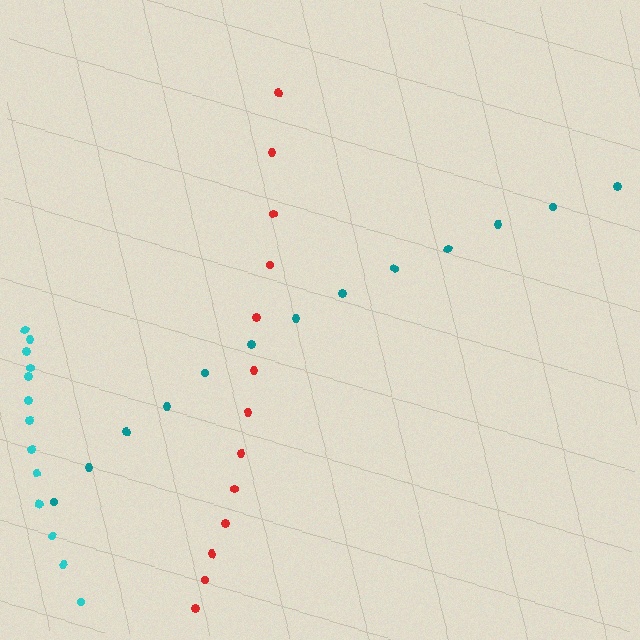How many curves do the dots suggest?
There are 3 distinct paths.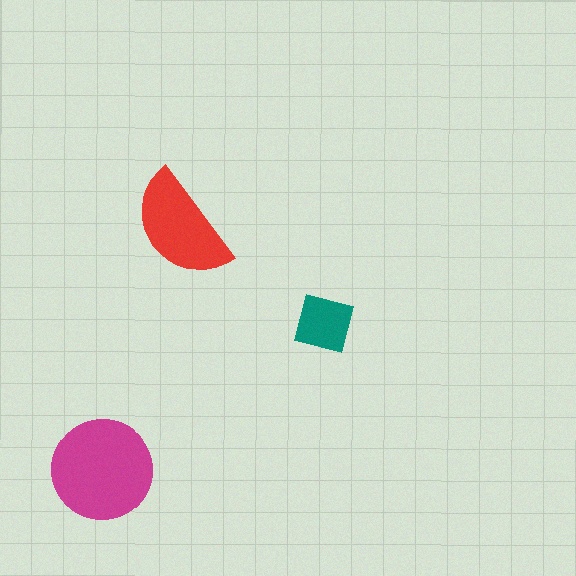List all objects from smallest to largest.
The teal square, the red semicircle, the magenta circle.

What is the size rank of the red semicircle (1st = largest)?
2nd.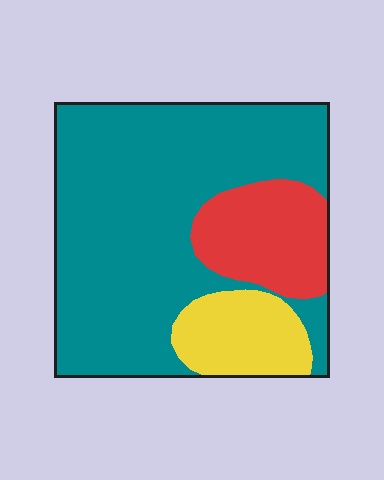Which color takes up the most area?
Teal, at roughly 70%.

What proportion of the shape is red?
Red covers 17% of the shape.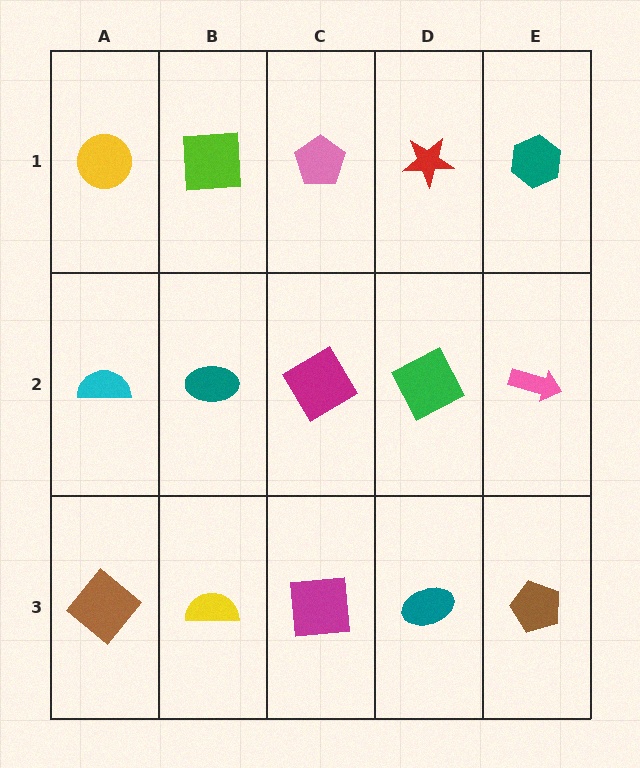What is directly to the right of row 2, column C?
A green square.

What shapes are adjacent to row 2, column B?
A lime square (row 1, column B), a yellow semicircle (row 3, column B), a cyan semicircle (row 2, column A), a magenta diamond (row 2, column C).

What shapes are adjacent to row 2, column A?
A yellow circle (row 1, column A), a brown diamond (row 3, column A), a teal ellipse (row 2, column B).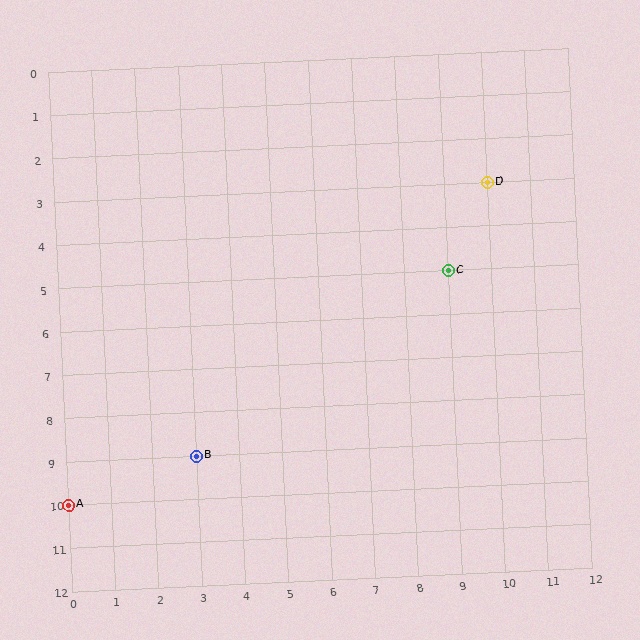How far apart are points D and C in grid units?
Points D and C are 1 column and 2 rows apart (about 2.2 grid units diagonally).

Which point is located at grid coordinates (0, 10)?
Point A is at (0, 10).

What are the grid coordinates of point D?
Point D is at grid coordinates (10, 3).